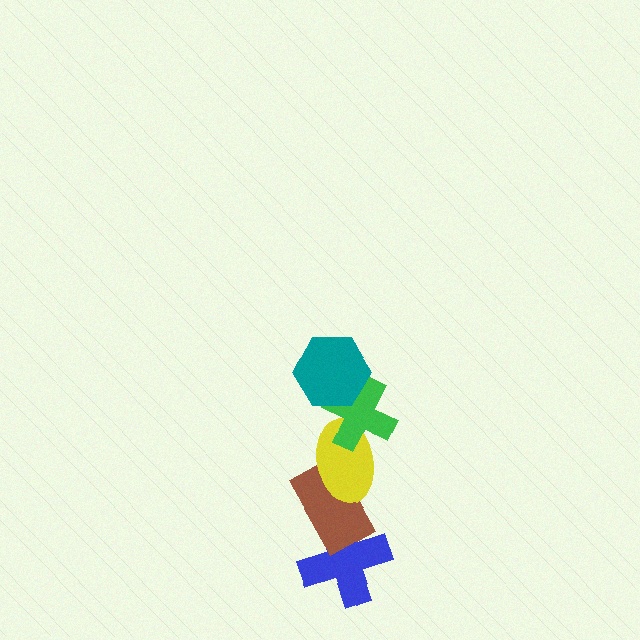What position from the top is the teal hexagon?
The teal hexagon is 1st from the top.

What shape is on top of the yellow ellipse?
The green cross is on top of the yellow ellipse.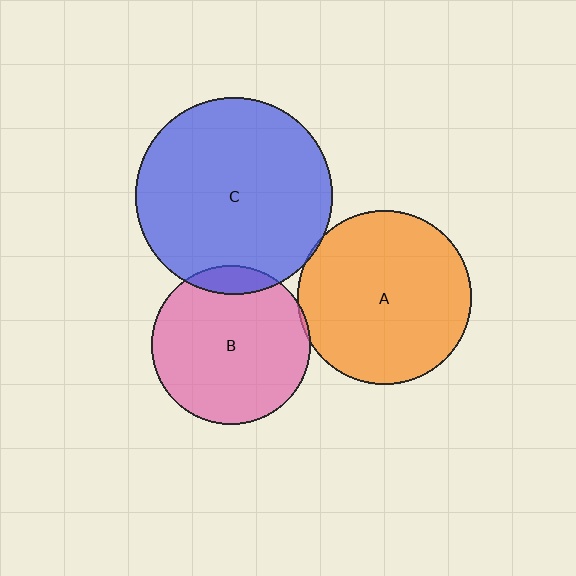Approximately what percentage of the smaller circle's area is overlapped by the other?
Approximately 5%.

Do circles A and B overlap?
Yes.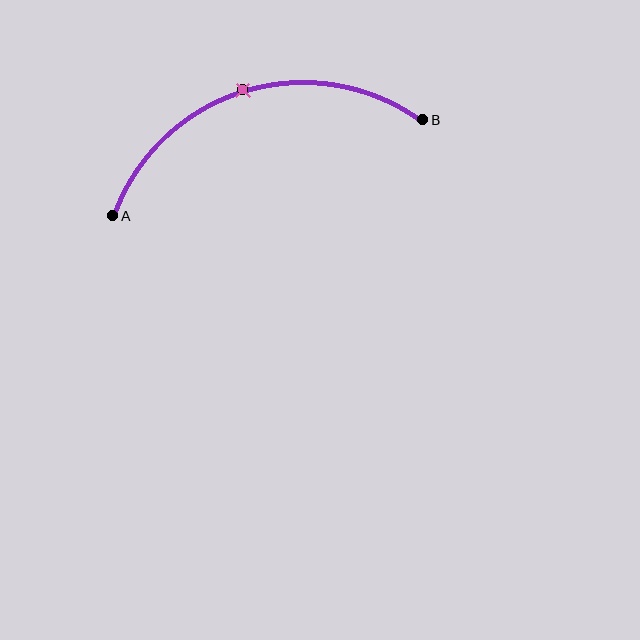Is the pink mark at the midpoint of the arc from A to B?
Yes. The pink mark lies on the arc at equal arc-length from both A and B — it is the arc midpoint.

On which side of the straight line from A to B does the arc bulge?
The arc bulges above the straight line connecting A and B.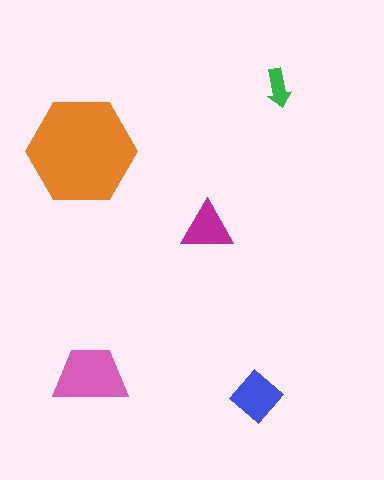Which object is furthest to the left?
The orange hexagon is leftmost.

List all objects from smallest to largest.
The green arrow, the magenta triangle, the blue diamond, the pink trapezoid, the orange hexagon.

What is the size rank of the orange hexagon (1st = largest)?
1st.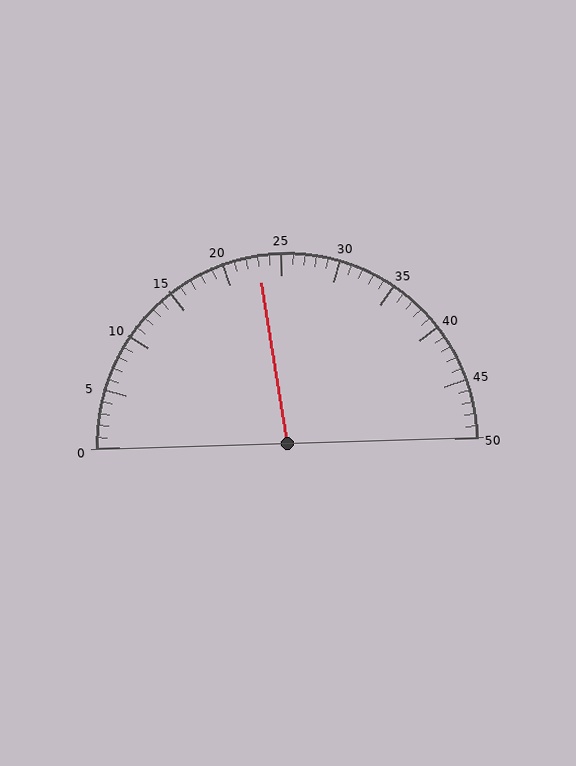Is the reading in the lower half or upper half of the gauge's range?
The reading is in the lower half of the range (0 to 50).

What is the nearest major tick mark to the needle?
The nearest major tick mark is 25.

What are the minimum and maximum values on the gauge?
The gauge ranges from 0 to 50.